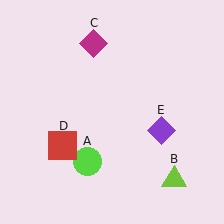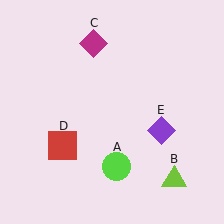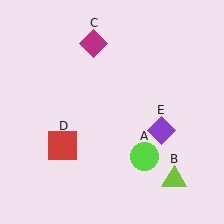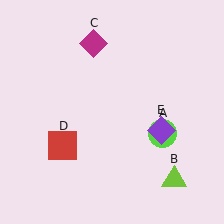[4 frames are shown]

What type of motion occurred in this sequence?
The lime circle (object A) rotated counterclockwise around the center of the scene.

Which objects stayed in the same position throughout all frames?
Lime triangle (object B) and magenta diamond (object C) and red square (object D) and purple diamond (object E) remained stationary.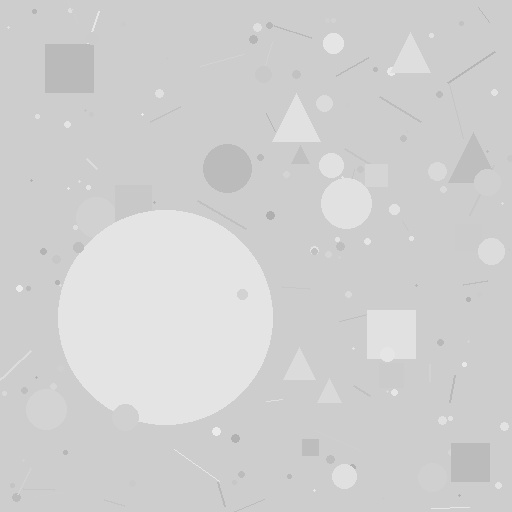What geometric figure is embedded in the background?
A circle is embedded in the background.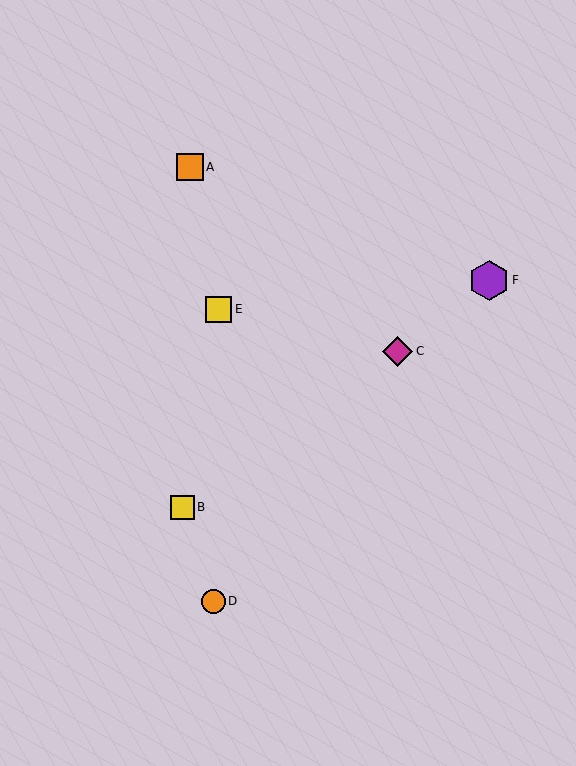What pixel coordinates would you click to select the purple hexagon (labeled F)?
Click at (489, 280) to select the purple hexagon F.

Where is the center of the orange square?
The center of the orange square is at (190, 167).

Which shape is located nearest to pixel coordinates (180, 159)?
The orange square (labeled A) at (190, 167) is nearest to that location.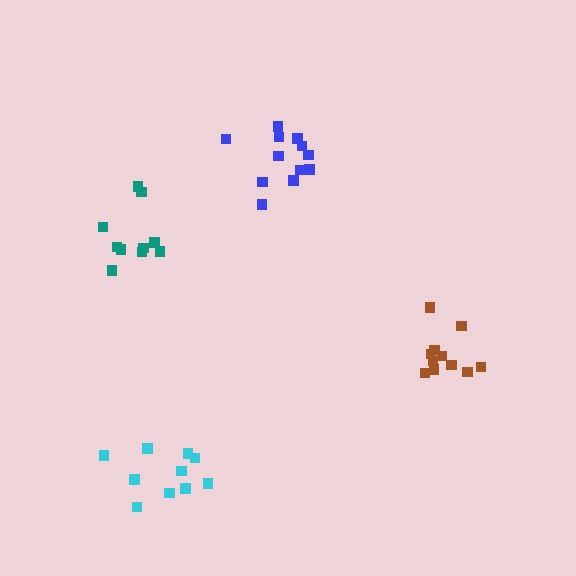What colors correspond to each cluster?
The clusters are colored: teal, cyan, blue, brown.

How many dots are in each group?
Group 1: 10 dots, Group 2: 10 dots, Group 3: 12 dots, Group 4: 11 dots (43 total).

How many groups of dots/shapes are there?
There are 4 groups.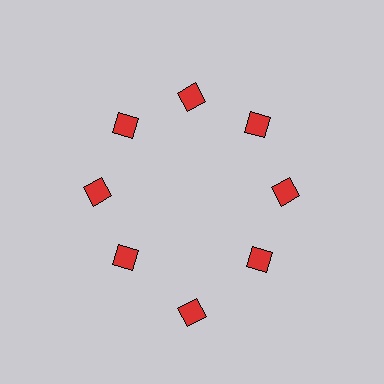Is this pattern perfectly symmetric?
No. The 8 red squares are arranged in a ring, but one element near the 6 o'clock position is pushed outward from the center, breaking the 8-fold rotational symmetry.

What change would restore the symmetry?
The symmetry would be restored by moving it inward, back onto the ring so that all 8 squares sit at equal angles and equal distance from the center.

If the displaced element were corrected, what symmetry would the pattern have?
It would have 8-fold rotational symmetry — the pattern would map onto itself every 45 degrees.